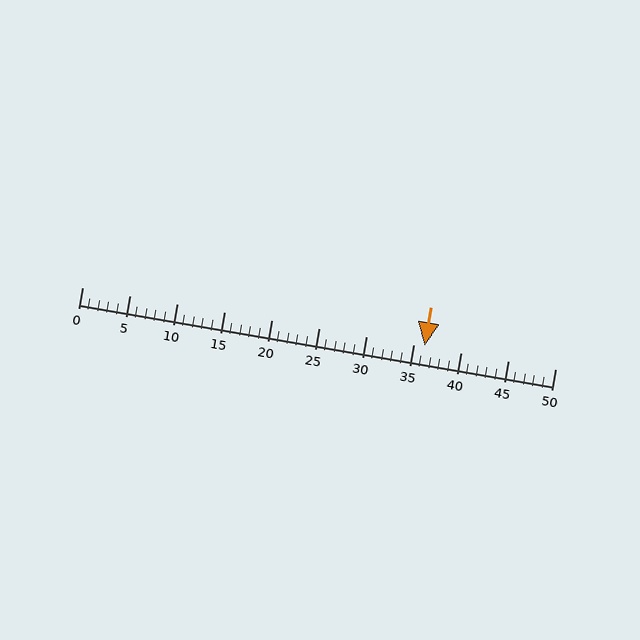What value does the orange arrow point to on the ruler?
The orange arrow points to approximately 36.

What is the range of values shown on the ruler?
The ruler shows values from 0 to 50.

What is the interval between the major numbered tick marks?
The major tick marks are spaced 5 units apart.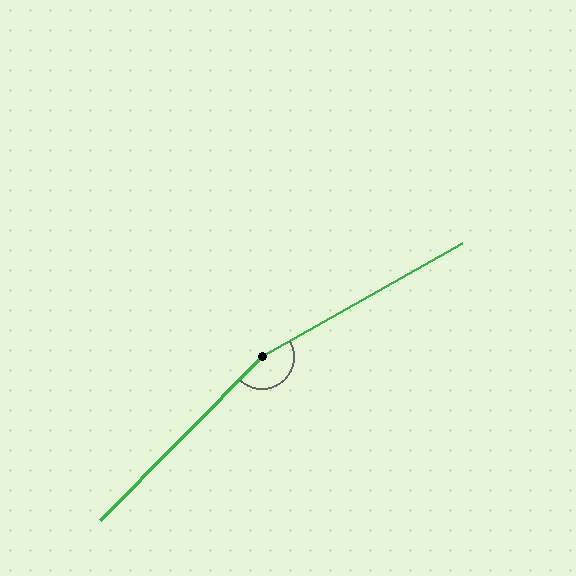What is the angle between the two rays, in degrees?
Approximately 164 degrees.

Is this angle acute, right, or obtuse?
It is obtuse.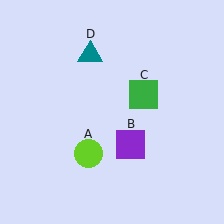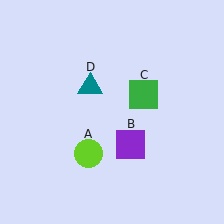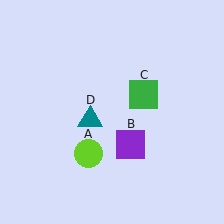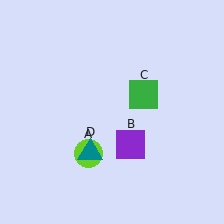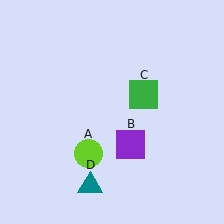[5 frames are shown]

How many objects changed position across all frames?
1 object changed position: teal triangle (object D).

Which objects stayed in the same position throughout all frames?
Lime circle (object A) and purple square (object B) and green square (object C) remained stationary.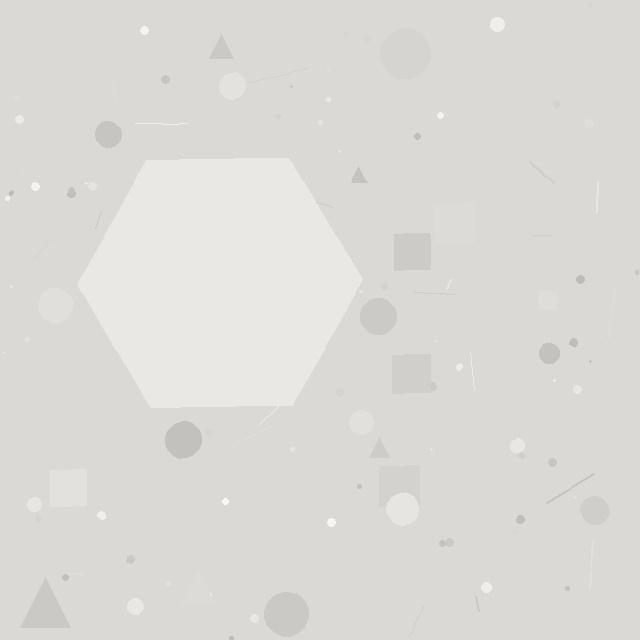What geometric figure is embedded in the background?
A hexagon is embedded in the background.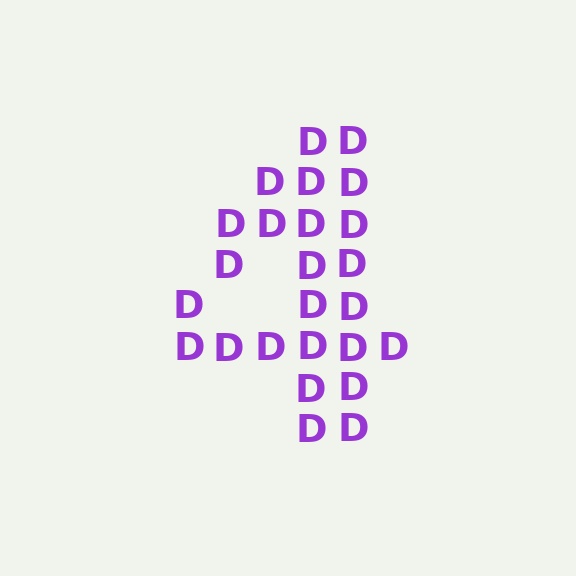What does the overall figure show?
The overall figure shows the digit 4.